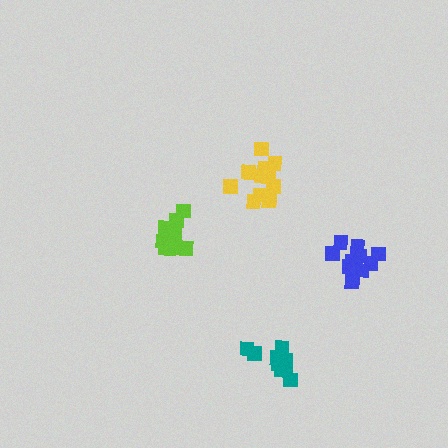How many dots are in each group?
Group 1: 9 dots, Group 2: 11 dots, Group 3: 9 dots, Group 4: 12 dots (41 total).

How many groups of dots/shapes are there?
There are 4 groups.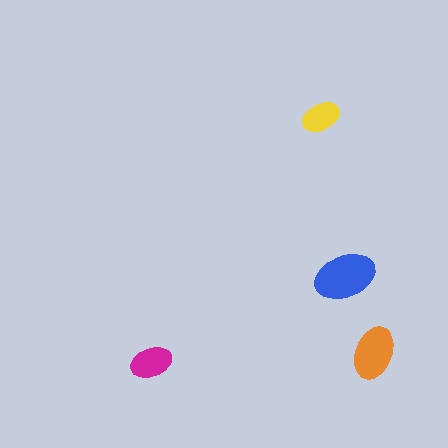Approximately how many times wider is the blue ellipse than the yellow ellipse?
About 1.5 times wider.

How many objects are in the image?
There are 4 objects in the image.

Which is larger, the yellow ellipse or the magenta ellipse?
The magenta one.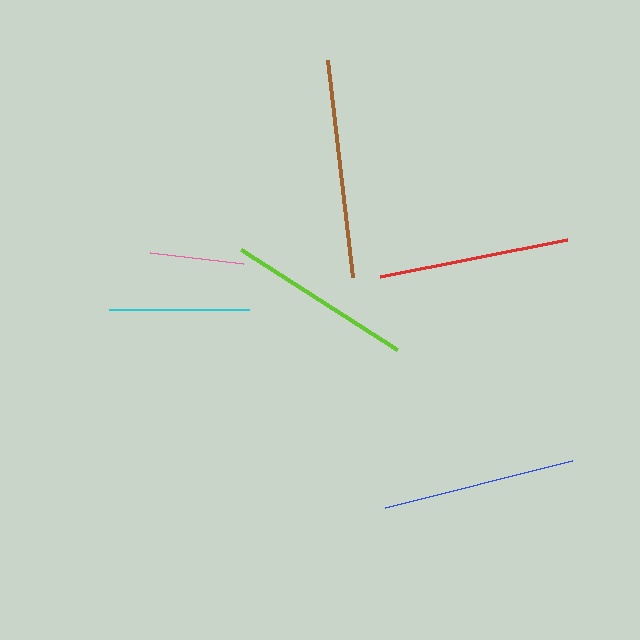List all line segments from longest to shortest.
From longest to shortest: brown, blue, red, lime, cyan, pink.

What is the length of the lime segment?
The lime segment is approximately 185 pixels long.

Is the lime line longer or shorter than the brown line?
The brown line is longer than the lime line.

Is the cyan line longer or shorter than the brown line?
The brown line is longer than the cyan line.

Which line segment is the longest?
The brown line is the longest at approximately 218 pixels.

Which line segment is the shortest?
The pink line is the shortest at approximately 94 pixels.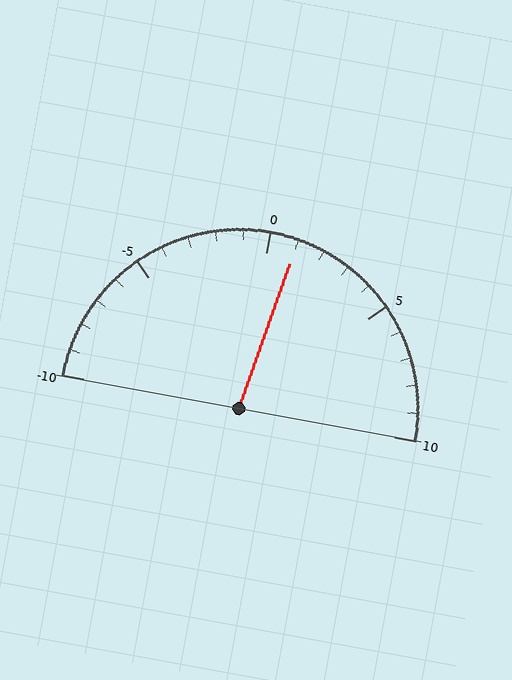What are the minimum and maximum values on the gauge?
The gauge ranges from -10 to 10.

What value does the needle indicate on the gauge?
The needle indicates approximately 1.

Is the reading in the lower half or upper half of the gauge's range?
The reading is in the upper half of the range (-10 to 10).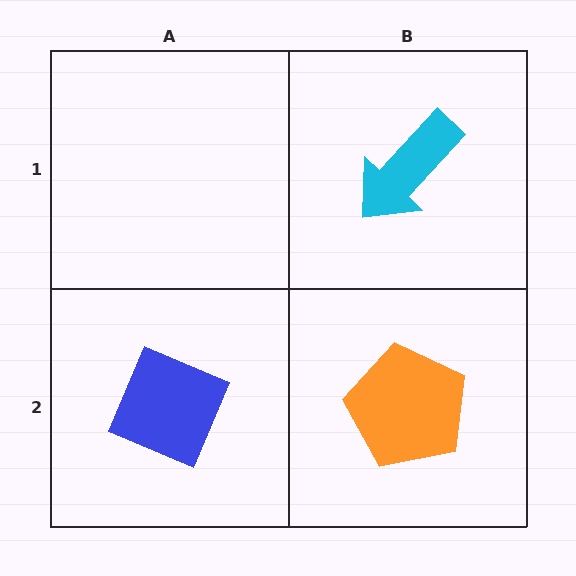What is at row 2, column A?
A blue diamond.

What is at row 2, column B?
An orange pentagon.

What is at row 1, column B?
A cyan arrow.